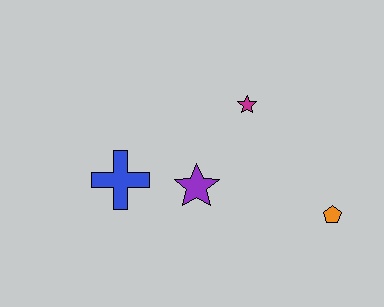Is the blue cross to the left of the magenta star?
Yes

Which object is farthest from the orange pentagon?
The blue cross is farthest from the orange pentagon.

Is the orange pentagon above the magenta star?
No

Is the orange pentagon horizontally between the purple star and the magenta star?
No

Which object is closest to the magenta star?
The purple star is closest to the magenta star.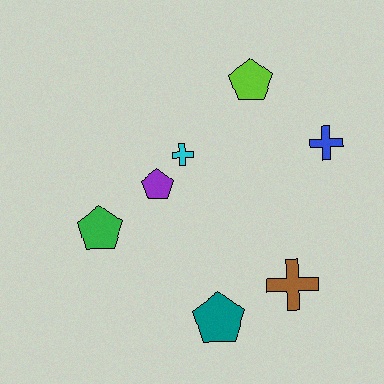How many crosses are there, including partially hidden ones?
There are 3 crosses.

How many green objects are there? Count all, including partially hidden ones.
There is 1 green object.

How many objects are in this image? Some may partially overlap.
There are 7 objects.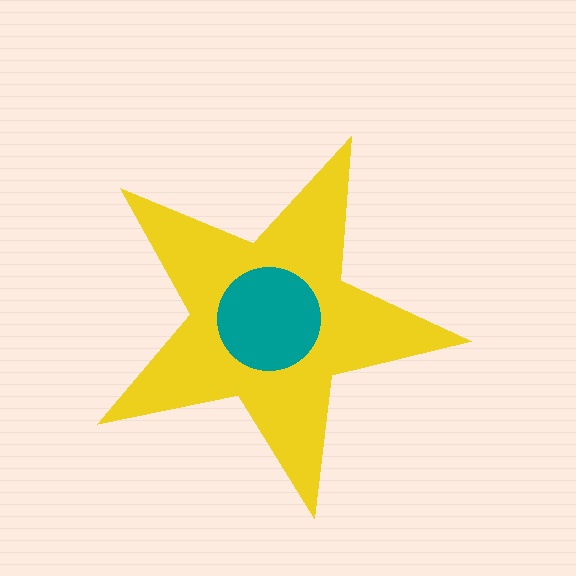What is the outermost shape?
The yellow star.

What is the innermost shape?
The teal circle.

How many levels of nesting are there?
2.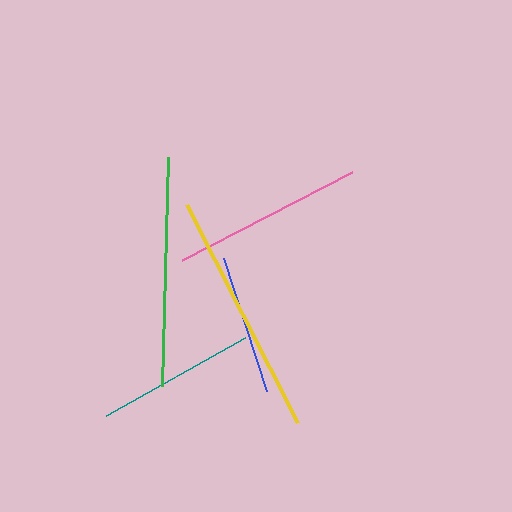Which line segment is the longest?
The yellow line is the longest at approximately 244 pixels.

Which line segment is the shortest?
The blue line is the shortest at approximately 140 pixels.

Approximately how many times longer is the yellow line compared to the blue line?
The yellow line is approximately 1.7 times the length of the blue line.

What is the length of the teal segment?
The teal segment is approximately 159 pixels long.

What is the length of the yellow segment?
The yellow segment is approximately 244 pixels long.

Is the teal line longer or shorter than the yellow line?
The yellow line is longer than the teal line.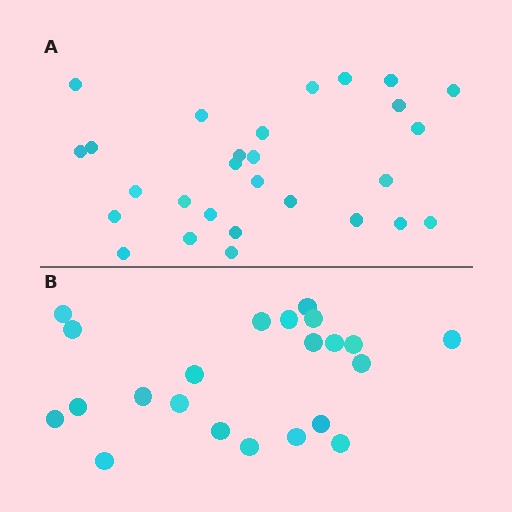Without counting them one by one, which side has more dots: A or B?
Region A (the top region) has more dots.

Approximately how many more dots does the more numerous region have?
Region A has about 6 more dots than region B.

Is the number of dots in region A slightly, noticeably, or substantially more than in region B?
Region A has noticeably more, but not dramatically so. The ratio is roughly 1.3 to 1.